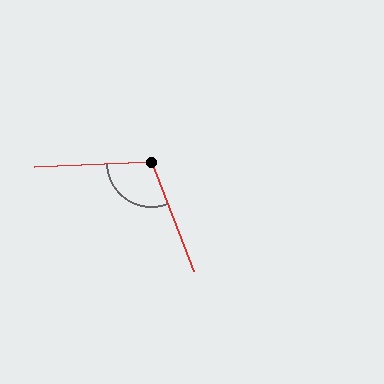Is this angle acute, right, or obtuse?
It is obtuse.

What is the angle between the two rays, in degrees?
Approximately 109 degrees.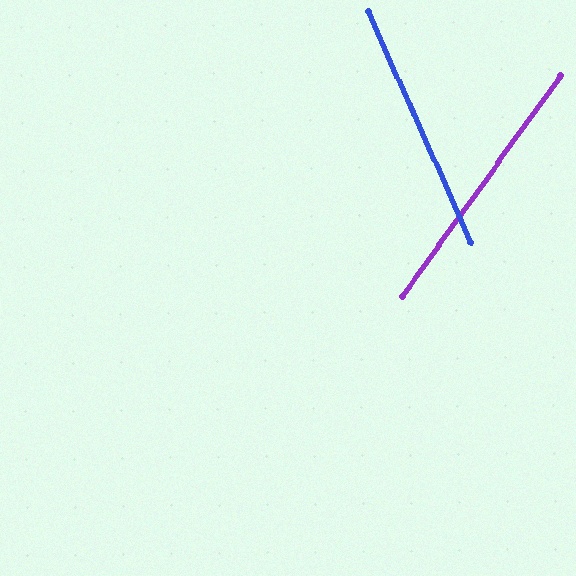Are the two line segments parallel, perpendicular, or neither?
Neither parallel nor perpendicular — they differ by about 59°.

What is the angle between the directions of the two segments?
Approximately 59 degrees.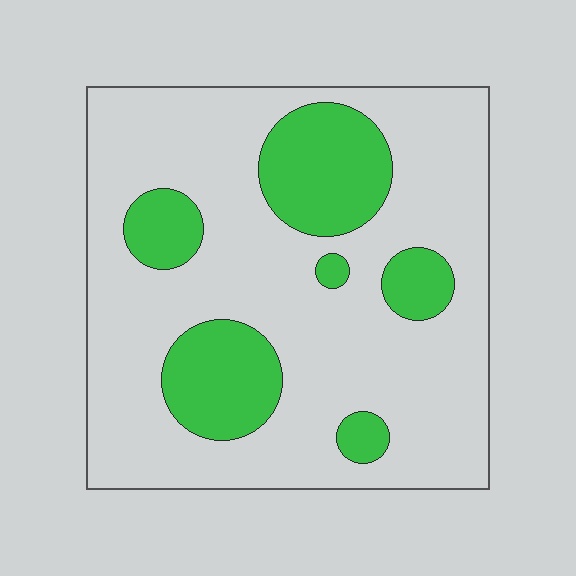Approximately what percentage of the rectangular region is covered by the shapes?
Approximately 25%.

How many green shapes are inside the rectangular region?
6.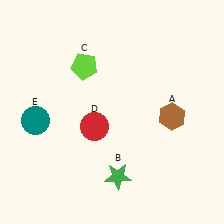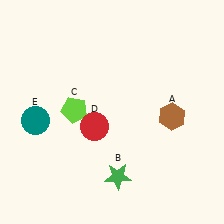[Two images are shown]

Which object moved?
The lime pentagon (C) moved down.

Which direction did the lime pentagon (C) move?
The lime pentagon (C) moved down.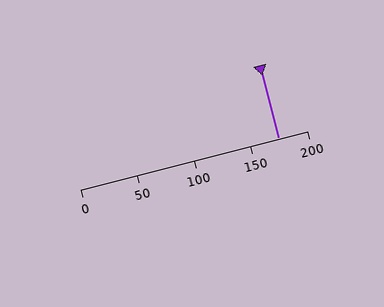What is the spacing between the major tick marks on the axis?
The major ticks are spaced 50 apart.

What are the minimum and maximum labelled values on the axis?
The axis runs from 0 to 200.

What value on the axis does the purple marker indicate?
The marker indicates approximately 175.